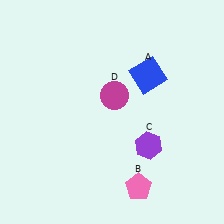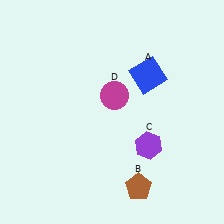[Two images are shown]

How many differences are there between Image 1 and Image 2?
There is 1 difference between the two images.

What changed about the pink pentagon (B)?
In Image 1, B is pink. In Image 2, it changed to brown.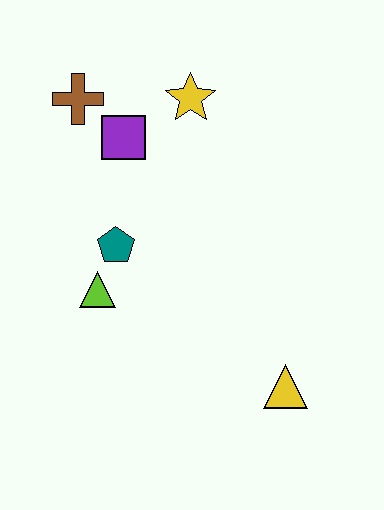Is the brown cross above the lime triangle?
Yes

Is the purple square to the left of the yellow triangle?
Yes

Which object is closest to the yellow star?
The purple square is closest to the yellow star.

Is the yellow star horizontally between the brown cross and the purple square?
No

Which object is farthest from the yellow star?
The yellow triangle is farthest from the yellow star.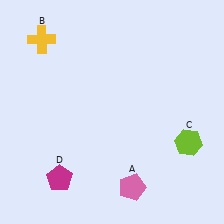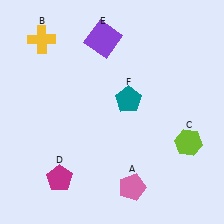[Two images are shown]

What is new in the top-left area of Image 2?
A purple square (E) was added in the top-left area of Image 2.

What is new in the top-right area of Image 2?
A teal pentagon (F) was added in the top-right area of Image 2.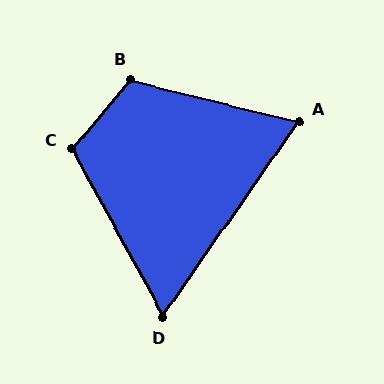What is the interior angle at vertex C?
Approximately 111 degrees (obtuse).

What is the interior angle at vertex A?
Approximately 69 degrees (acute).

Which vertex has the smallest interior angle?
D, at approximately 64 degrees.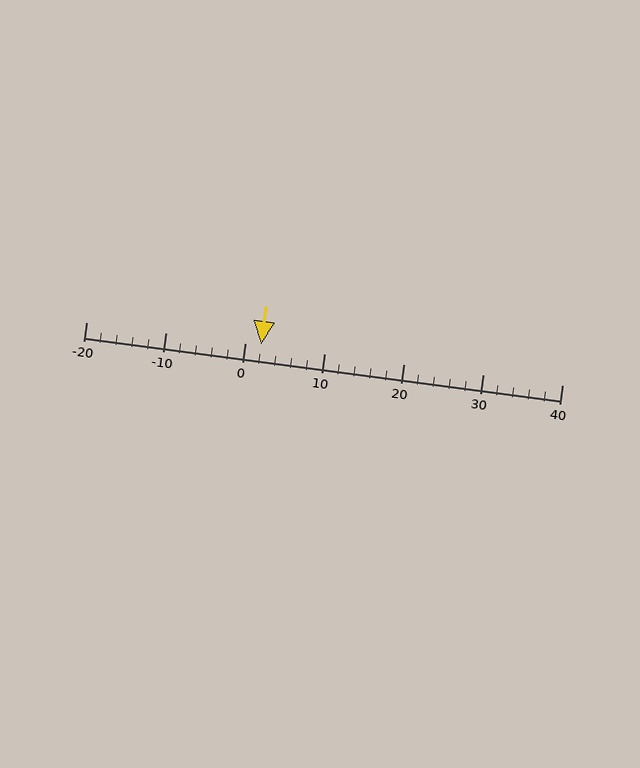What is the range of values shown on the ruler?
The ruler shows values from -20 to 40.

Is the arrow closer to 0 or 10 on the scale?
The arrow is closer to 0.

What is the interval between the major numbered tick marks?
The major tick marks are spaced 10 units apart.